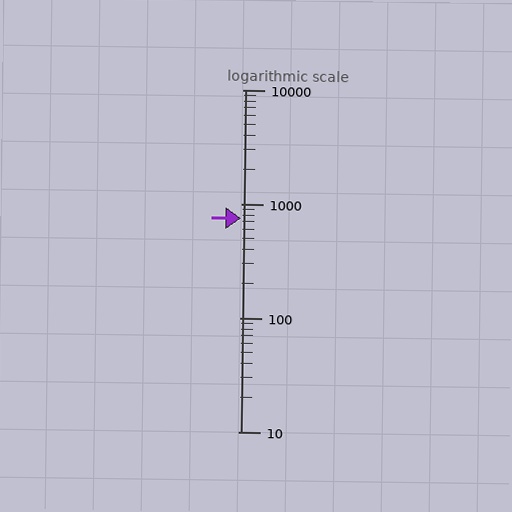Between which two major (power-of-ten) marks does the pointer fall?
The pointer is between 100 and 1000.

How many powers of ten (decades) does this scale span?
The scale spans 3 decades, from 10 to 10000.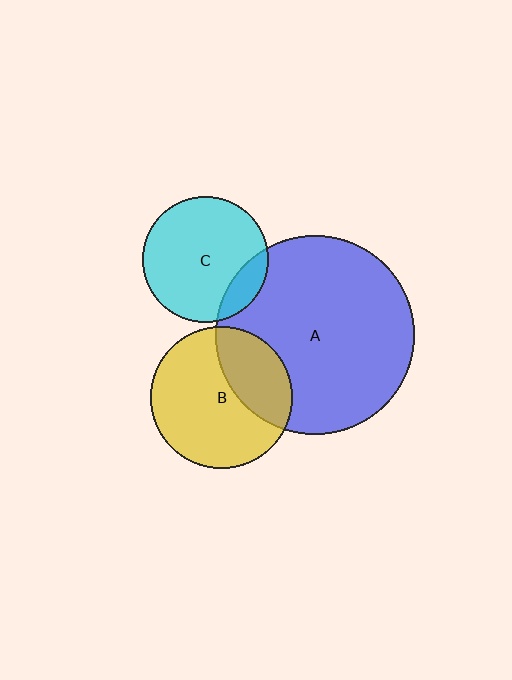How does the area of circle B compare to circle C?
Approximately 1.3 times.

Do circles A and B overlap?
Yes.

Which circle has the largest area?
Circle A (blue).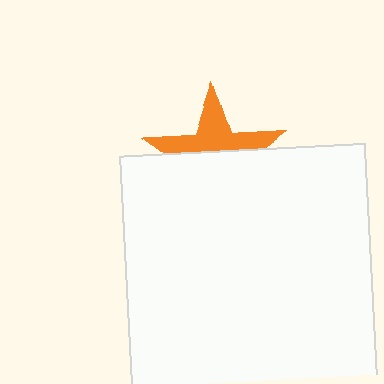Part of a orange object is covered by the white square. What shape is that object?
It is a star.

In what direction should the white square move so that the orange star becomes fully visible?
The white square should move down. That is the shortest direction to clear the overlap and leave the orange star fully visible.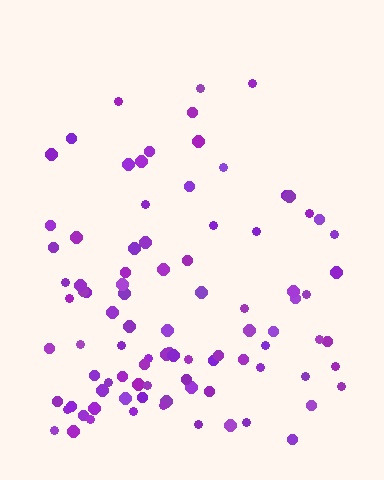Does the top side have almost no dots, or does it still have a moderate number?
Still a moderate number, just noticeably fewer than the bottom.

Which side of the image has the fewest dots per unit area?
The top.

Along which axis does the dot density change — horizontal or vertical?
Vertical.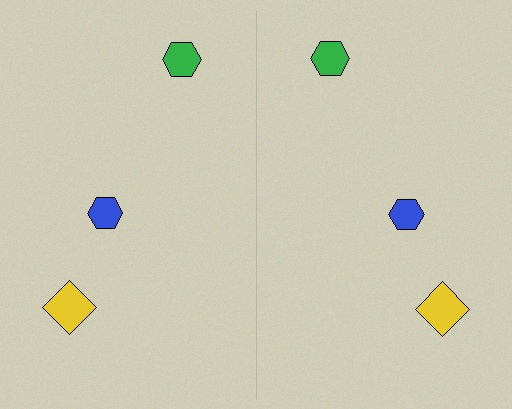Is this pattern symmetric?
Yes, this pattern has bilateral (reflection) symmetry.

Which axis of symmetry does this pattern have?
The pattern has a vertical axis of symmetry running through the center of the image.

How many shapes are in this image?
There are 6 shapes in this image.